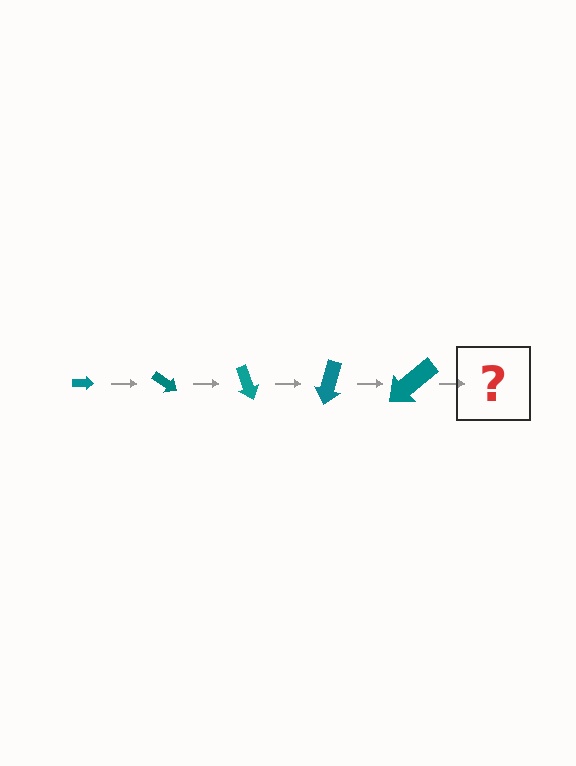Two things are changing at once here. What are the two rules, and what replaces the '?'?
The two rules are that the arrow grows larger each step and it rotates 35 degrees each step. The '?' should be an arrow, larger than the previous one and rotated 175 degrees from the start.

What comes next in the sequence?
The next element should be an arrow, larger than the previous one and rotated 175 degrees from the start.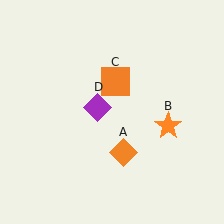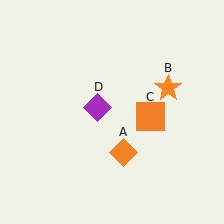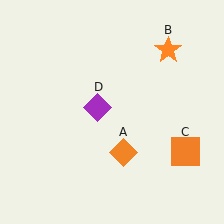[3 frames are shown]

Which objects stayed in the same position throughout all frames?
Orange diamond (object A) and purple diamond (object D) remained stationary.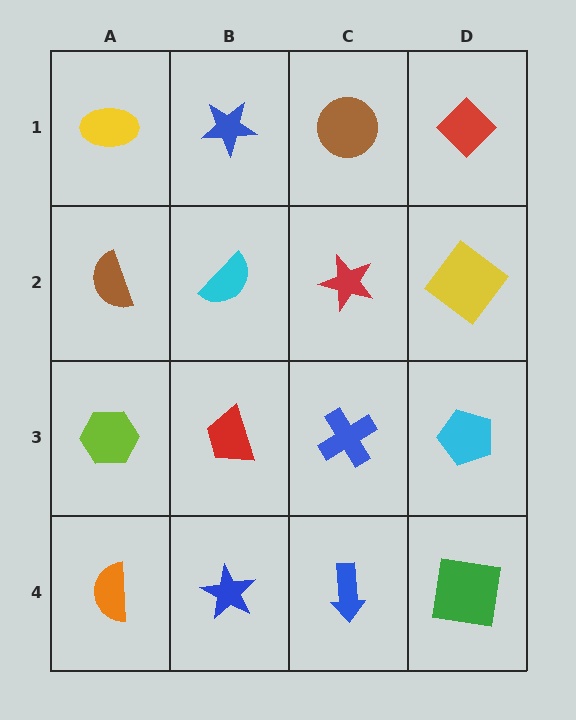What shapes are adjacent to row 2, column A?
A yellow ellipse (row 1, column A), a lime hexagon (row 3, column A), a cyan semicircle (row 2, column B).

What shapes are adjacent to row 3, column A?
A brown semicircle (row 2, column A), an orange semicircle (row 4, column A), a red trapezoid (row 3, column B).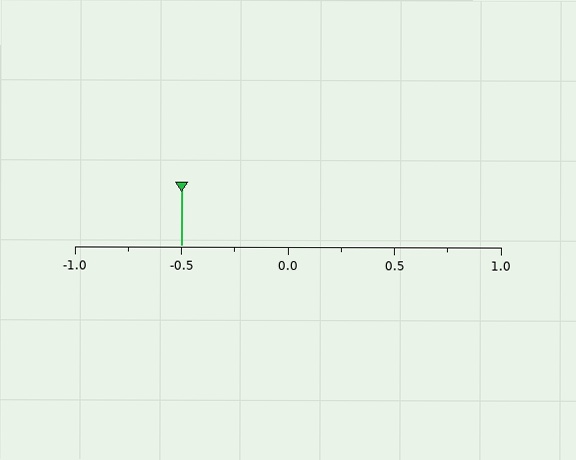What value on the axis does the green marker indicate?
The marker indicates approximately -0.5.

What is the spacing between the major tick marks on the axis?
The major ticks are spaced 0.5 apart.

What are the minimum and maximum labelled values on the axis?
The axis runs from -1.0 to 1.0.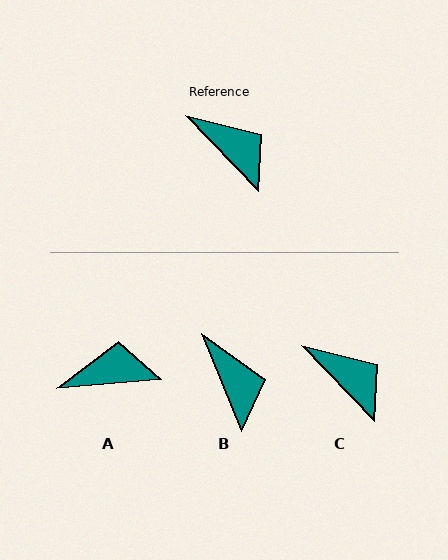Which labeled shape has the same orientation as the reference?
C.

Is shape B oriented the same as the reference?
No, it is off by about 22 degrees.